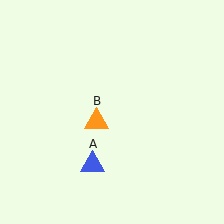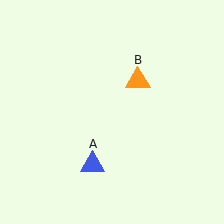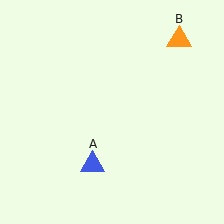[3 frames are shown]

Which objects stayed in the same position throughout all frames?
Blue triangle (object A) remained stationary.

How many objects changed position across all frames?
1 object changed position: orange triangle (object B).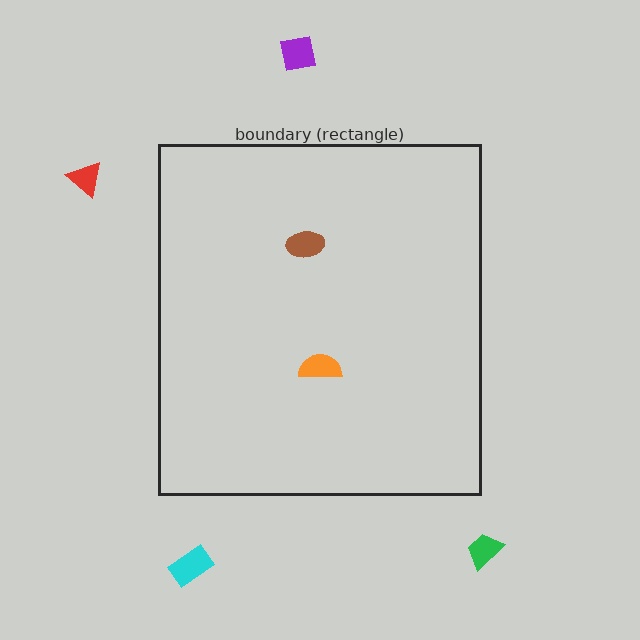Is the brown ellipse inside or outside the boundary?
Inside.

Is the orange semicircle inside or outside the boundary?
Inside.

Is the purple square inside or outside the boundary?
Outside.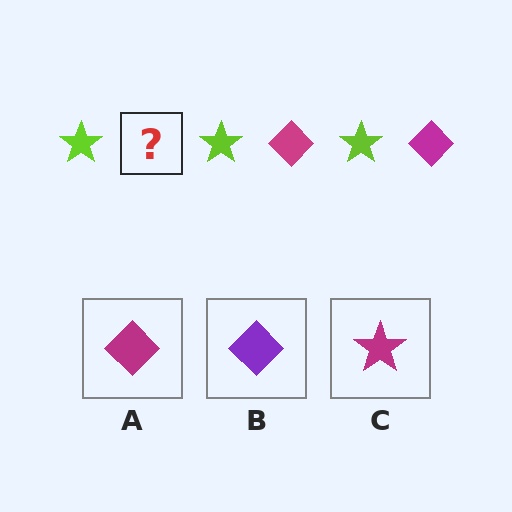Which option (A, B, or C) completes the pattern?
A.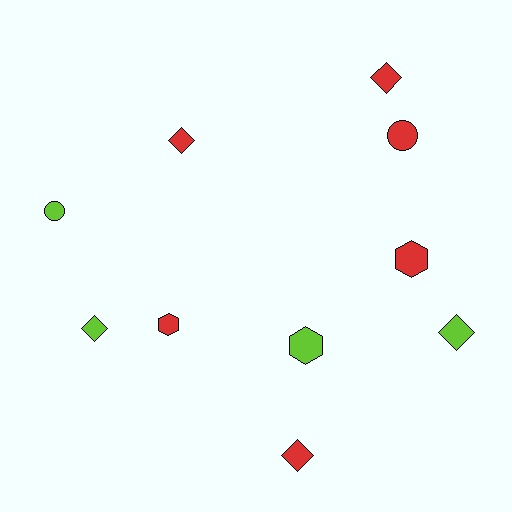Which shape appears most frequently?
Diamond, with 5 objects.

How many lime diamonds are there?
There are 2 lime diamonds.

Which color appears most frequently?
Red, with 6 objects.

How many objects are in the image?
There are 10 objects.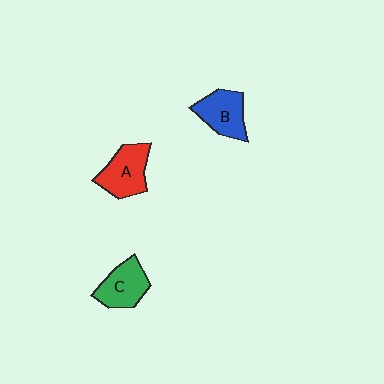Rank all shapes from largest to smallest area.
From largest to smallest: A (red), B (blue), C (green).